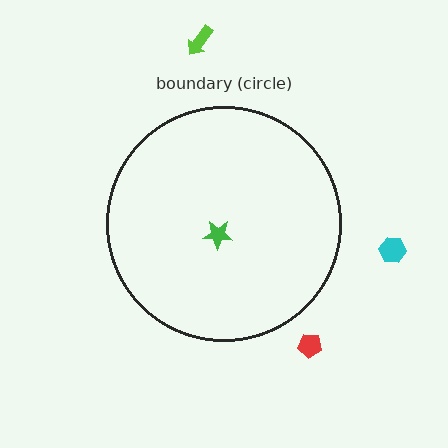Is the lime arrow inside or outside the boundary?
Outside.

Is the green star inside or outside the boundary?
Inside.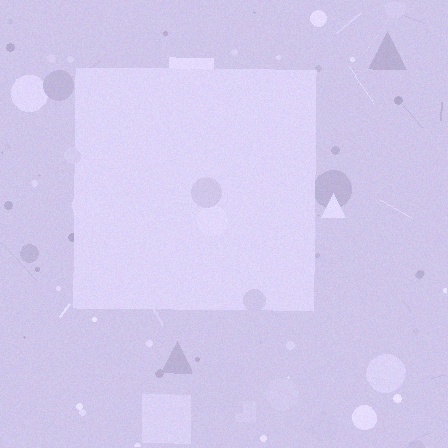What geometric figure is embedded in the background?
A square is embedded in the background.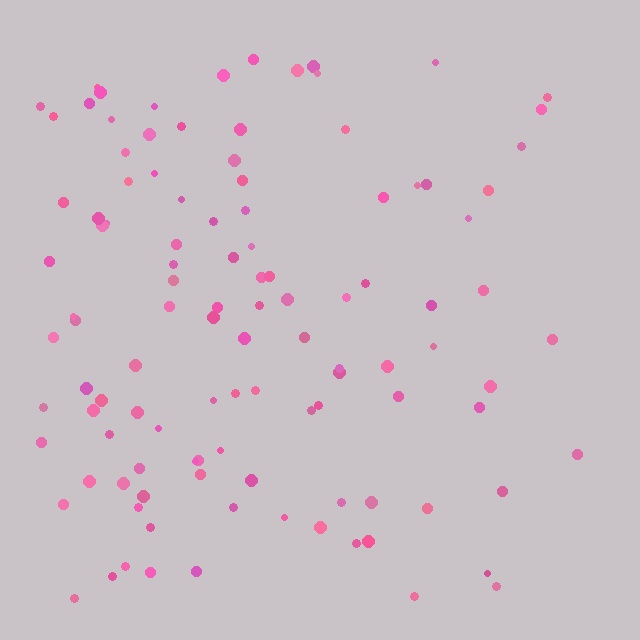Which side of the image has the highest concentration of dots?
The left.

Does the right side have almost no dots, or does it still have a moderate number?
Still a moderate number, just noticeably fewer than the left.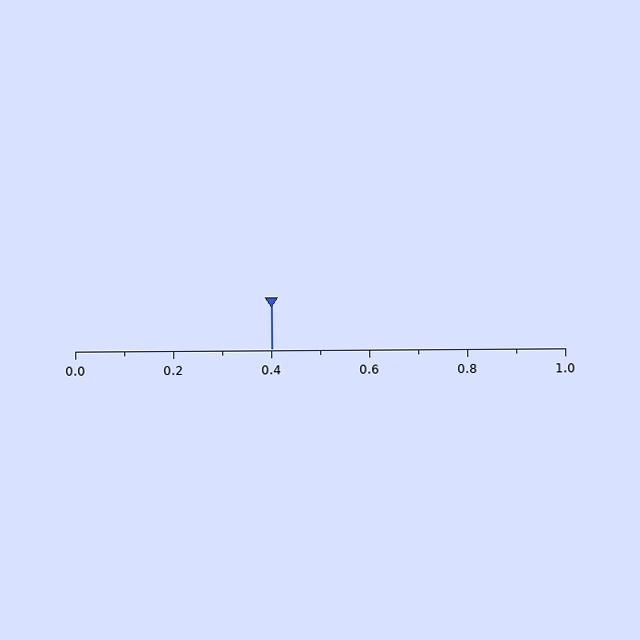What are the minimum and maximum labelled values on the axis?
The axis runs from 0.0 to 1.0.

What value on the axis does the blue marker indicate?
The marker indicates approximately 0.4.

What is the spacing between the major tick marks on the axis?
The major ticks are spaced 0.2 apart.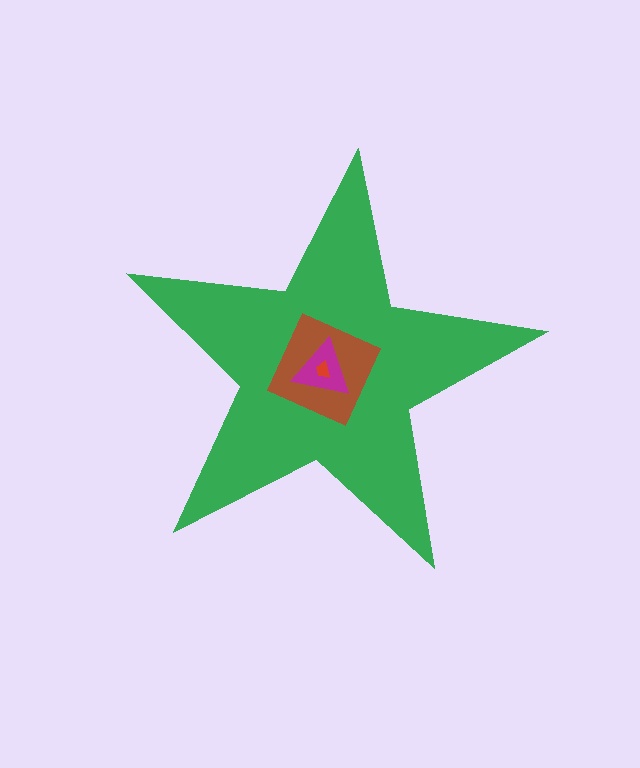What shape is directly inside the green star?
The brown diamond.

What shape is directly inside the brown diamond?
The magenta triangle.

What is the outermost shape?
The green star.